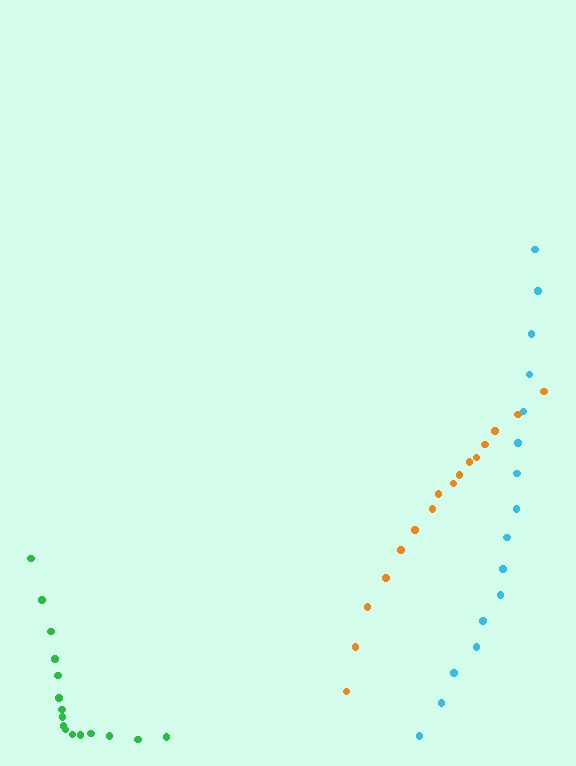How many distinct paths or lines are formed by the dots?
There are 3 distinct paths.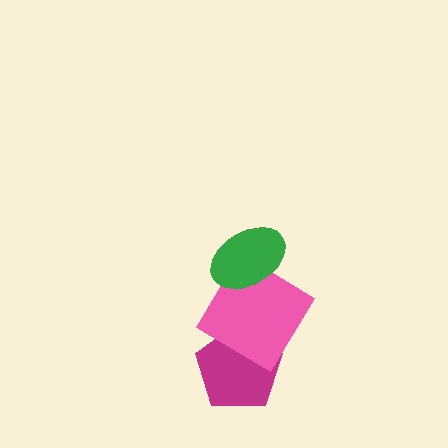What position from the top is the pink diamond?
The pink diamond is 2nd from the top.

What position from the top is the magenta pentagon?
The magenta pentagon is 3rd from the top.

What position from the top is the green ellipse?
The green ellipse is 1st from the top.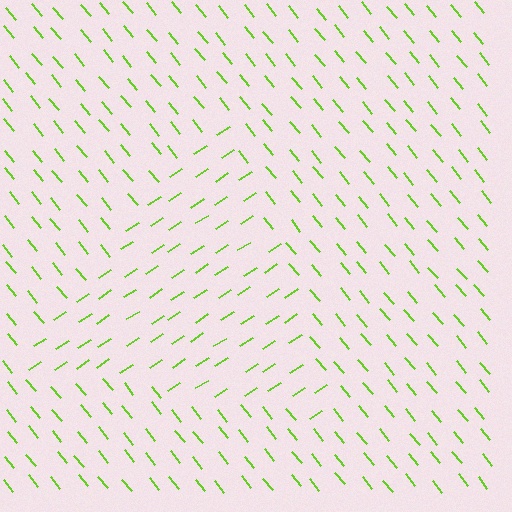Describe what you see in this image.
The image is filled with small lime line segments. A triangle region in the image has lines oriented differently from the surrounding lines, creating a visible texture boundary.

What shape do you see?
I see a triangle.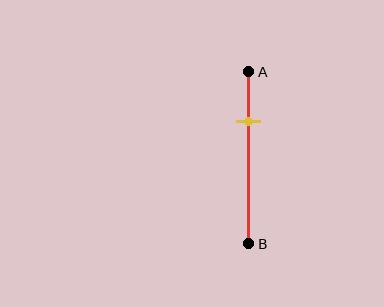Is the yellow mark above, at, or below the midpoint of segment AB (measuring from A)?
The yellow mark is above the midpoint of segment AB.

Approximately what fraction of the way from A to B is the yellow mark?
The yellow mark is approximately 30% of the way from A to B.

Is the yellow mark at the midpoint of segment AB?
No, the mark is at about 30% from A, not at the 50% midpoint.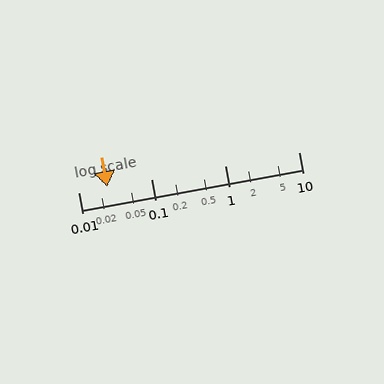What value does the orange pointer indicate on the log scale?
The pointer indicates approximately 0.025.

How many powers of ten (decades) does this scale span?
The scale spans 3 decades, from 0.01 to 10.